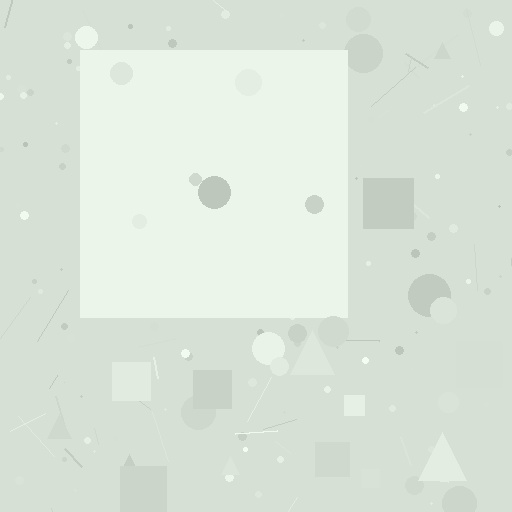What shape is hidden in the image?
A square is hidden in the image.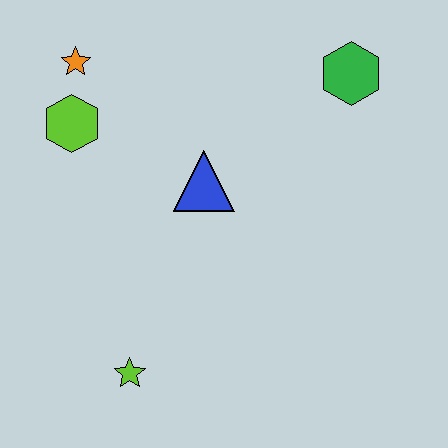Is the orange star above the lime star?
Yes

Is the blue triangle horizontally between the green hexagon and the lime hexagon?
Yes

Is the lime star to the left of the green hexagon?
Yes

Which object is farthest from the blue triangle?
The lime star is farthest from the blue triangle.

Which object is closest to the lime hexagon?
The orange star is closest to the lime hexagon.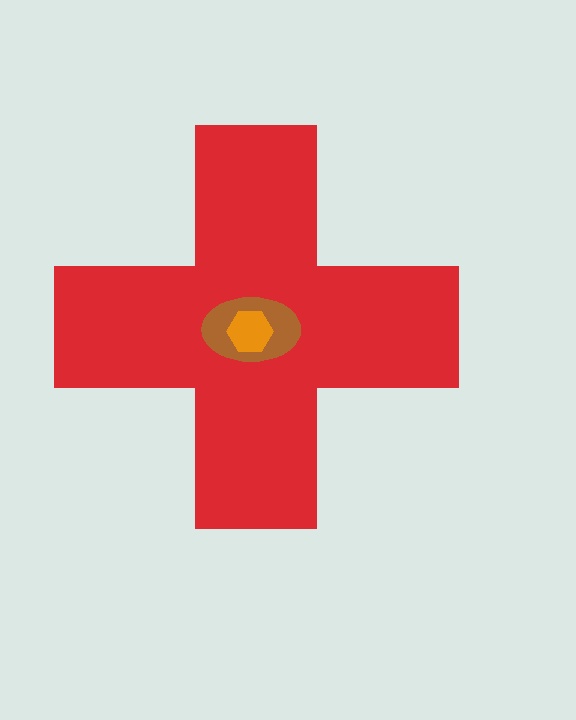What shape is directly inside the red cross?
The brown ellipse.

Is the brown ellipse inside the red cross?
Yes.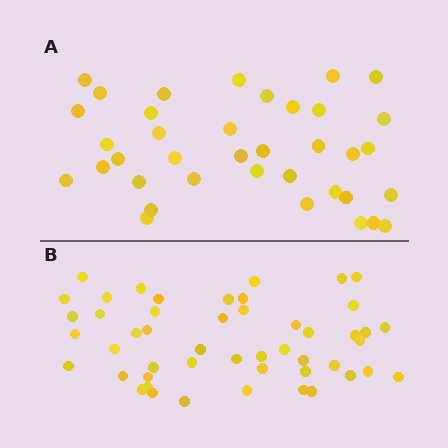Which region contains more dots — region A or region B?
Region B (the bottom region) has more dots.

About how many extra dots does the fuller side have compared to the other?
Region B has roughly 12 or so more dots than region A.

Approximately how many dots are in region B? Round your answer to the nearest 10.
About 50 dots. (The exact count is 49, which rounds to 50.)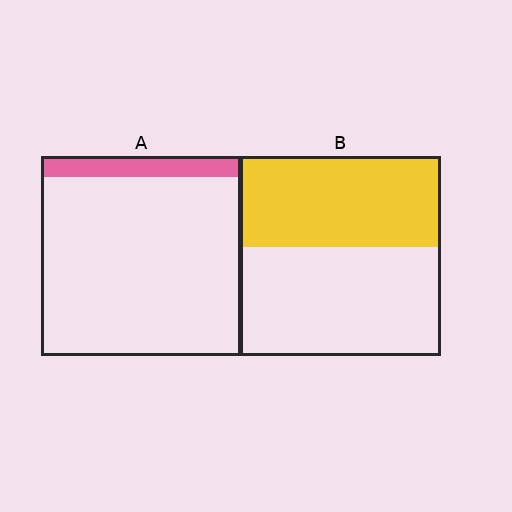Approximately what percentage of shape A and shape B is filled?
A is approximately 10% and B is approximately 45%.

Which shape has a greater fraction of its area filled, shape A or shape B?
Shape B.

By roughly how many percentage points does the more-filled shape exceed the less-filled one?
By roughly 35 percentage points (B over A).